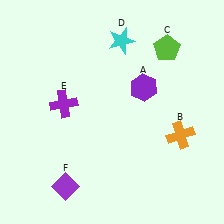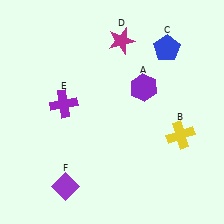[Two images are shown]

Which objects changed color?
B changed from orange to yellow. C changed from lime to blue. D changed from cyan to magenta.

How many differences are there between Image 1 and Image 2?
There are 3 differences between the two images.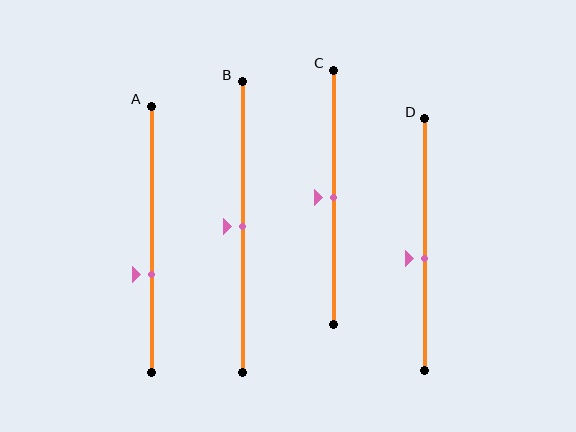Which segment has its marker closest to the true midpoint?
Segment B has its marker closest to the true midpoint.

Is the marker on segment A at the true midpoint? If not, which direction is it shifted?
No, the marker on segment A is shifted downward by about 13% of the segment length.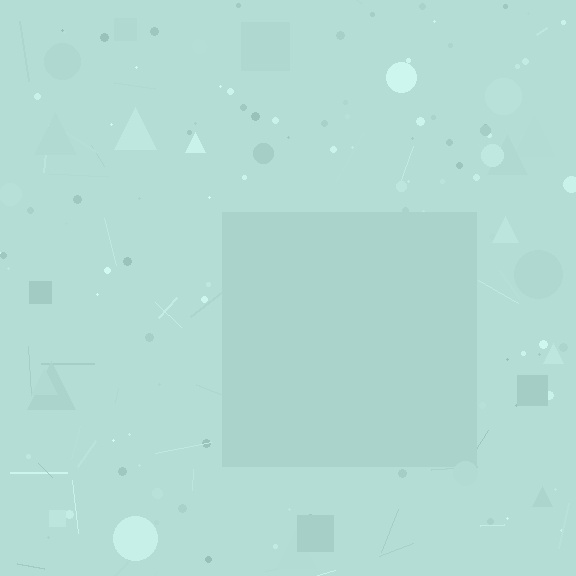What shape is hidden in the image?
A square is hidden in the image.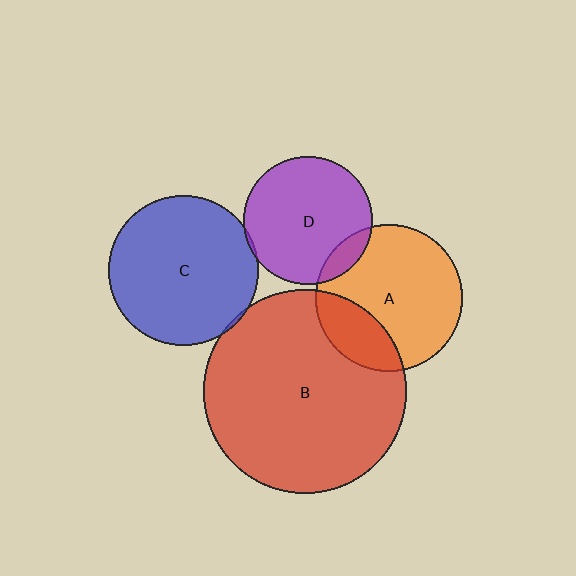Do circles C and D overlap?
Yes.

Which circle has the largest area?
Circle B (red).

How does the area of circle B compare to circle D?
Approximately 2.5 times.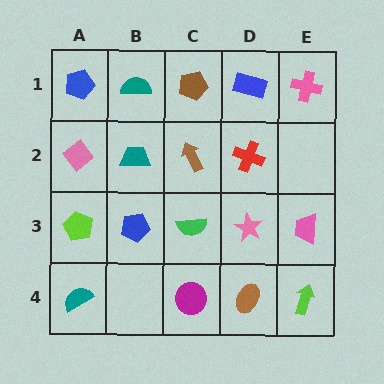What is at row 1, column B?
A teal semicircle.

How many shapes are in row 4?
4 shapes.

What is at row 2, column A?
A pink diamond.